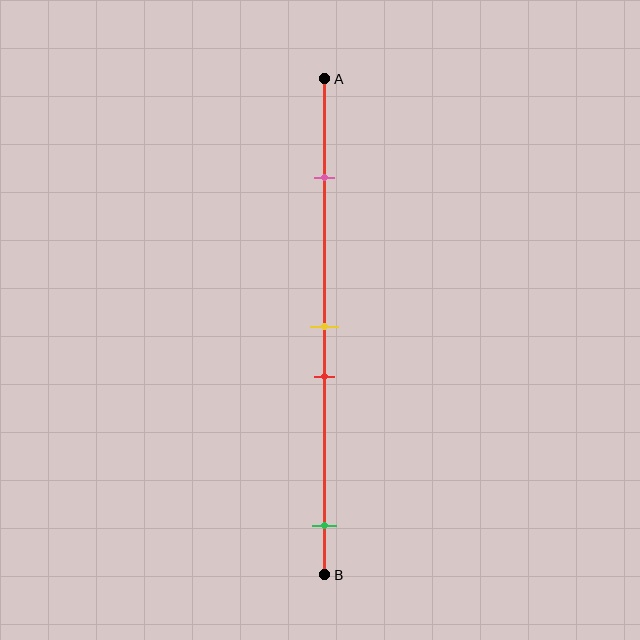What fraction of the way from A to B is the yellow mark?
The yellow mark is approximately 50% (0.5) of the way from A to B.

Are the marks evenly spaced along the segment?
No, the marks are not evenly spaced.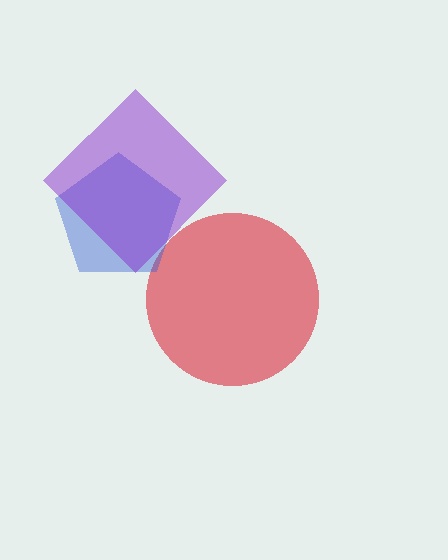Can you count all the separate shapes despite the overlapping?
Yes, there are 3 separate shapes.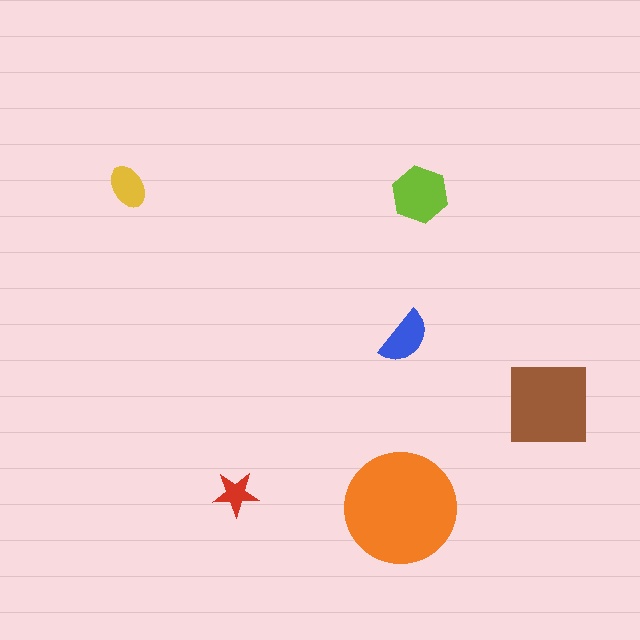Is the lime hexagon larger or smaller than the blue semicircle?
Larger.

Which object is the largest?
The orange circle.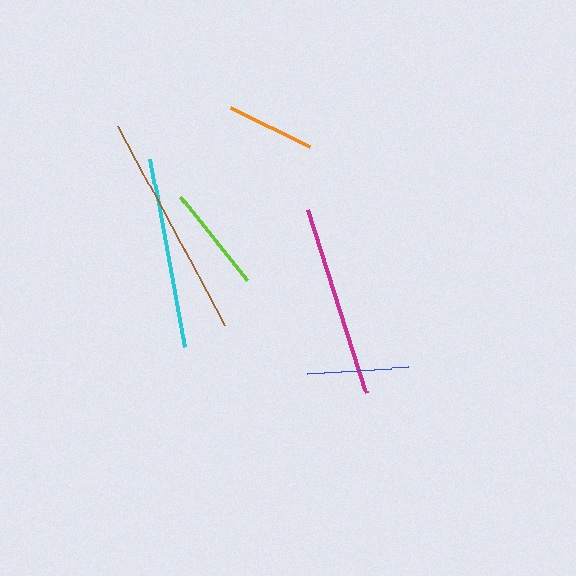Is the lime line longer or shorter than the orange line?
The lime line is longer than the orange line.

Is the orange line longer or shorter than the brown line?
The brown line is longer than the orange line.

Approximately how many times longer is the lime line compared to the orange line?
The lime line is approximately 1.2 times the length of the orange line.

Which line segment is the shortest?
The orange line is the shortest at approximately 88 pixels.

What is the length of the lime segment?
The lime segment is approximately 108 pixels long.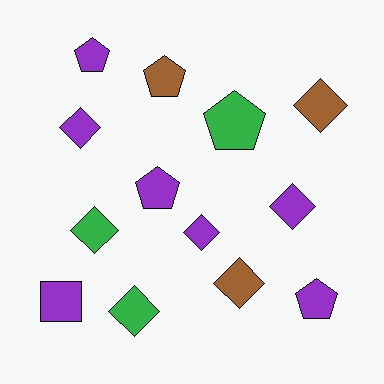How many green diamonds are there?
There are 2 green diamonds.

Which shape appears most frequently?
Diamond, with 7 objects.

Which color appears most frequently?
Purple, with 7 objects.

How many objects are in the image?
There are 13 objects.